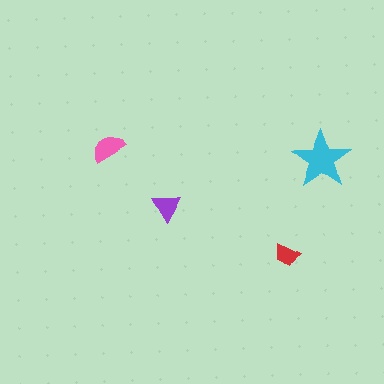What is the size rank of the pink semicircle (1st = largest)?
2nd.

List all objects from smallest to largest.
The red trapezoid, the purple triangle, the pink semicircle, the cyan star.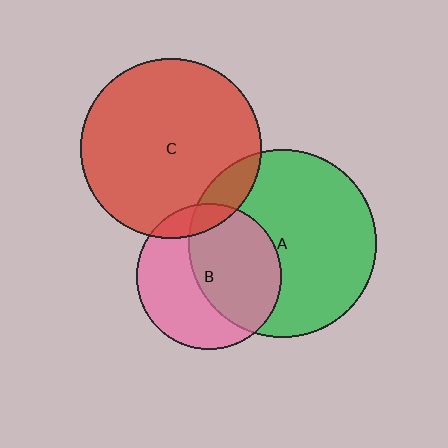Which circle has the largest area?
Circle A (green).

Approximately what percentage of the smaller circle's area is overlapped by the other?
Approximately 55%.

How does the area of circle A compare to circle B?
Approximately 1.7 times.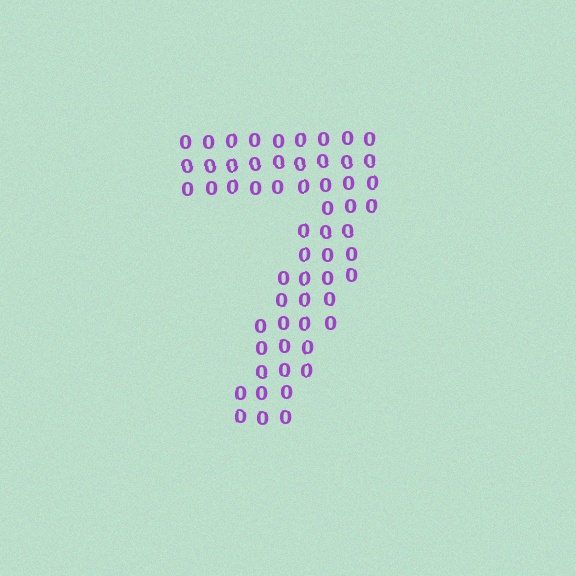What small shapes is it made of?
It is made of small digit 0's.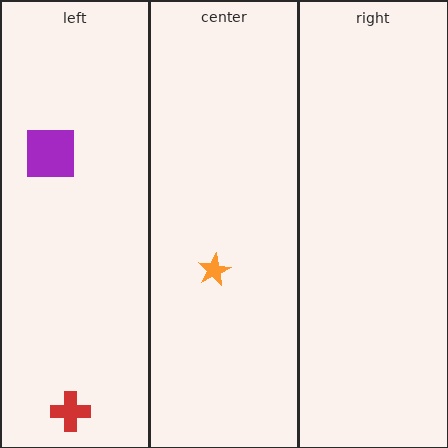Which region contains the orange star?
The center region.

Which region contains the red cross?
The left region.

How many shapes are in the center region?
1.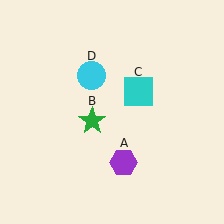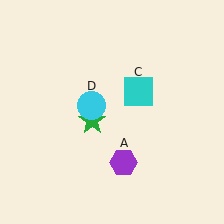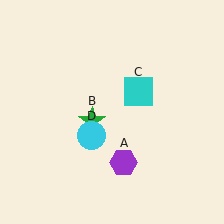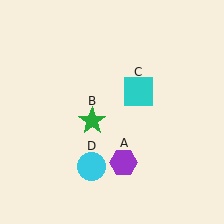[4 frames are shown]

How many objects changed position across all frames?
1 object changed position: cyan circle (object D).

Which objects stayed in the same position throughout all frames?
Purple hexagon (object A) and green star (object B) and cyan square (object C) remained stationary.